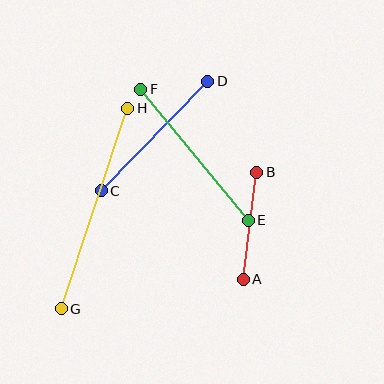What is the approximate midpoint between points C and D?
The midpoint is at approximately (155, 136) pixels.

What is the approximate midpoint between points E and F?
The midpoint is at approximately (194, 155) pixels.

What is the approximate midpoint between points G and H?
The midpoint is at approximately (95, 208) pixels.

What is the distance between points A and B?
The distance is approximately 108 pixels.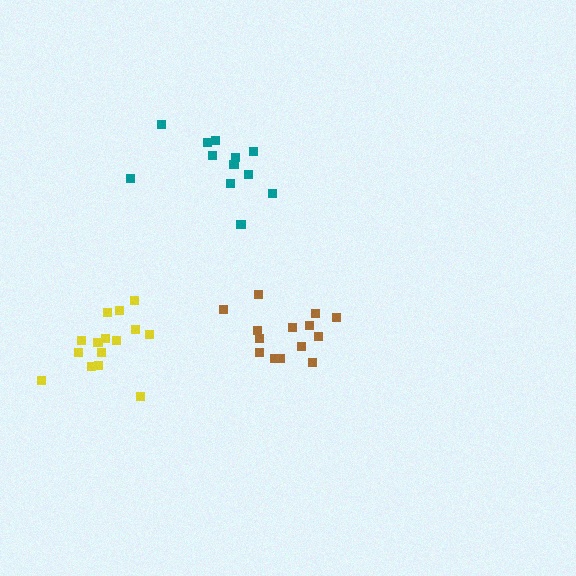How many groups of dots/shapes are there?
There are 3 groups.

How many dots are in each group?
Group 1: 14 dots, Group 2: 15 dots, Group 3: 12 dots (41 total).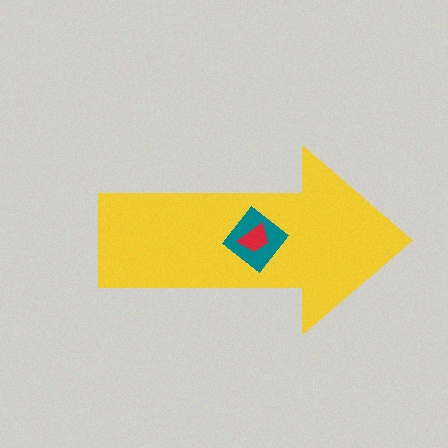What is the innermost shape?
The red trapezoid.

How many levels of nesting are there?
3.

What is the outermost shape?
The yellow arrow.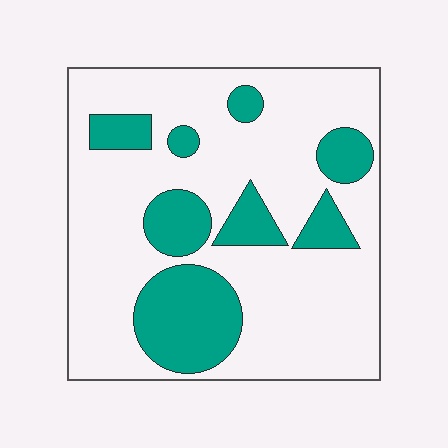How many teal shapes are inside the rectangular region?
8.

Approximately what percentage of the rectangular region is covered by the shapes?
Approximately 25%.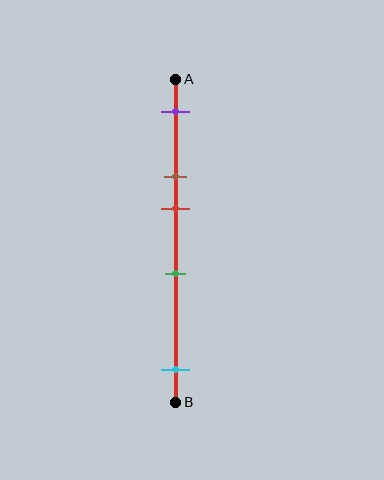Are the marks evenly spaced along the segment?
No, the marks are not evenly spaced.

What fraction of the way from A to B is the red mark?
The red mark is approximately 40% (0.4) of the way from A to B.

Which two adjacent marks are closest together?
The brown and red marks are the closest adjacent pair.